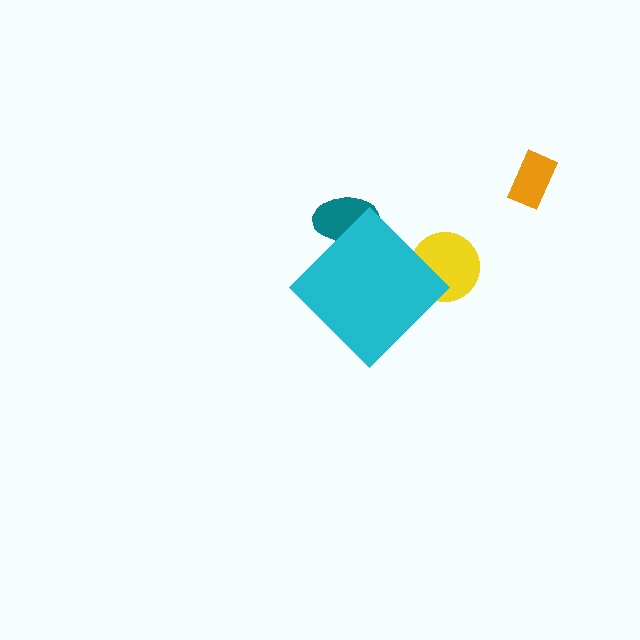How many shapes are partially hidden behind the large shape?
2 shapes are partially hidden.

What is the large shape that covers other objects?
A cyan diamond.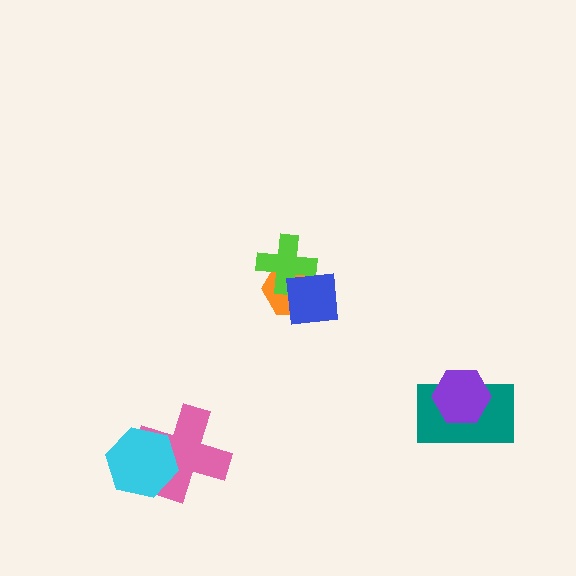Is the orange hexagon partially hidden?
Yes, it is partially covered by another shape.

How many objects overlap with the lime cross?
2 objects overlap with the lime cross.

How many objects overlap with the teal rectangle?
1 object overlaps with the teal rectangle.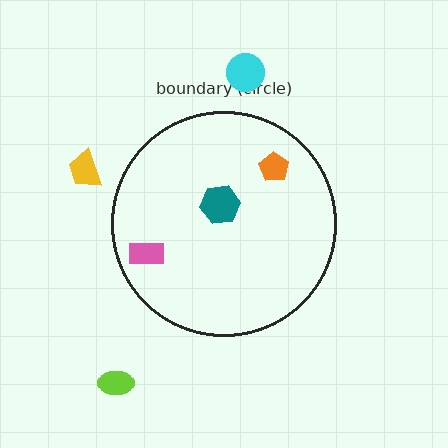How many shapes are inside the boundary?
3 inside, 3 outside.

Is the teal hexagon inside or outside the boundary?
Inside.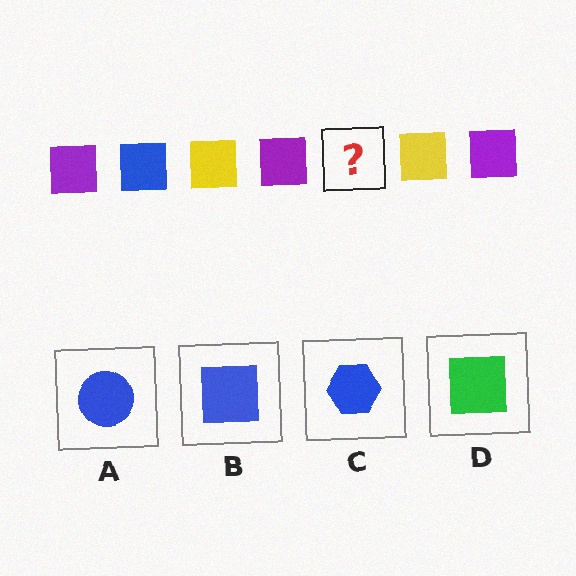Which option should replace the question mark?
Option B.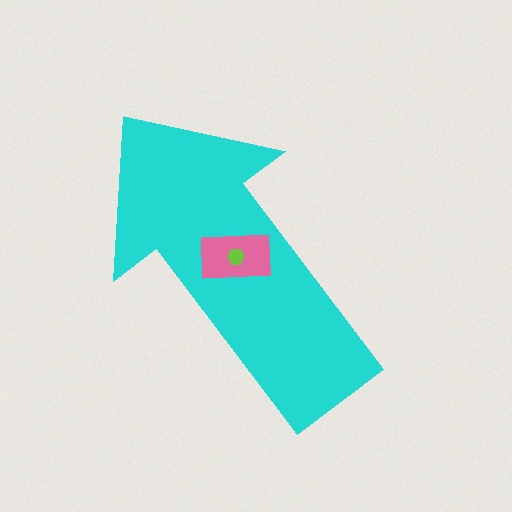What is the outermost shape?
The cyan arrow.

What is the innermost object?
The lime hexagon.